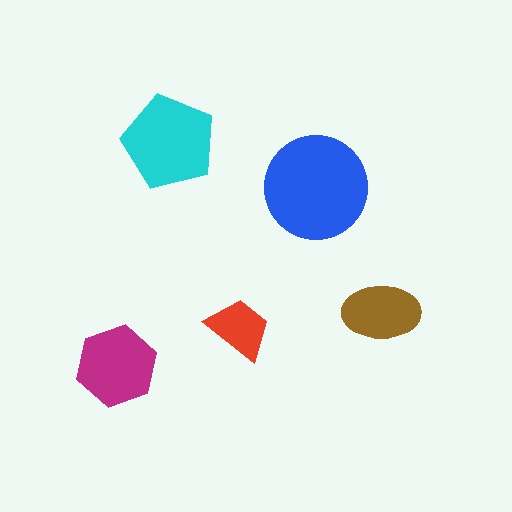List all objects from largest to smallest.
The blue circle, the cyan pentagon, the magenta hexagon, the brown ellipse, the red trapezoid.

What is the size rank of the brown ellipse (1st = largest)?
4th.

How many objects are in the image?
There are 5 objects in the image.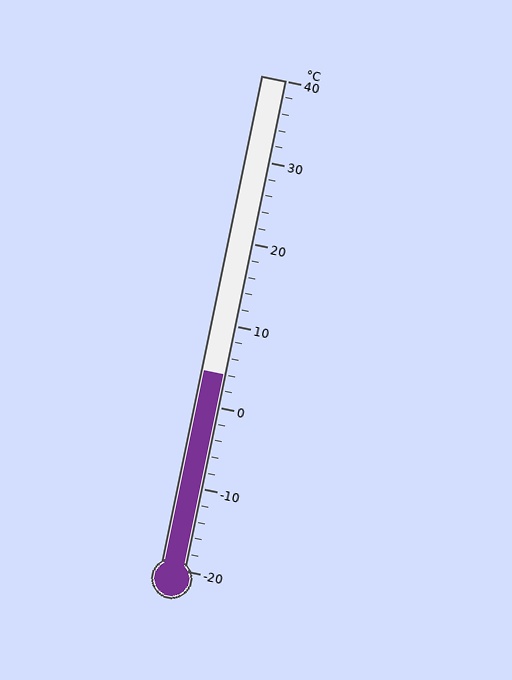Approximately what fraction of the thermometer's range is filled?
The thermometer is filled to approximately 40% of its range.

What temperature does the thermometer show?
The thermometer shows approximately 4°C.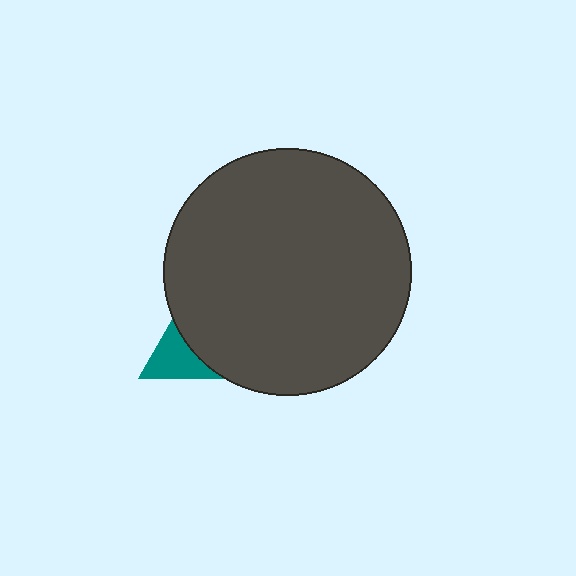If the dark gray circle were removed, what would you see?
You would see the complete teal triangle.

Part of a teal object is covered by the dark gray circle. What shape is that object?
It is a triangle.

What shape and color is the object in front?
The object in front is a dark gray circle.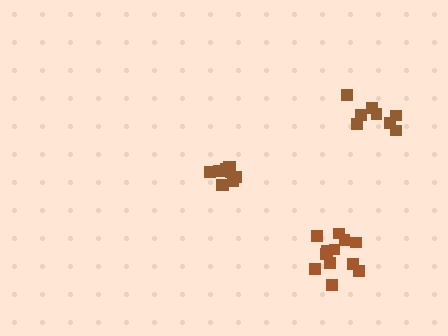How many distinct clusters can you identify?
There are 3 distinct clusters.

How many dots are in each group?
Group 1: 8 dots, Group 2: 12 dots, Group 3: 10 dots (30 total).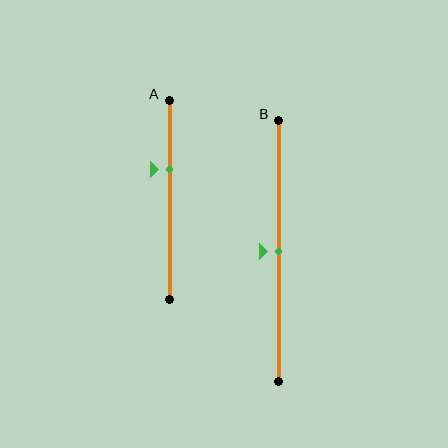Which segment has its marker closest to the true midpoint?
Segment B has its marker closest to the true midpoint.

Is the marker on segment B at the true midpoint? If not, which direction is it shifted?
Yes, the marker on segment B is at the true midpoint.